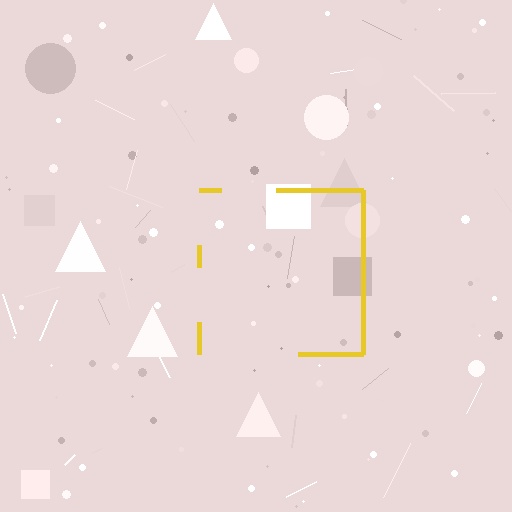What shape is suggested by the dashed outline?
The dashed outline suggests a square.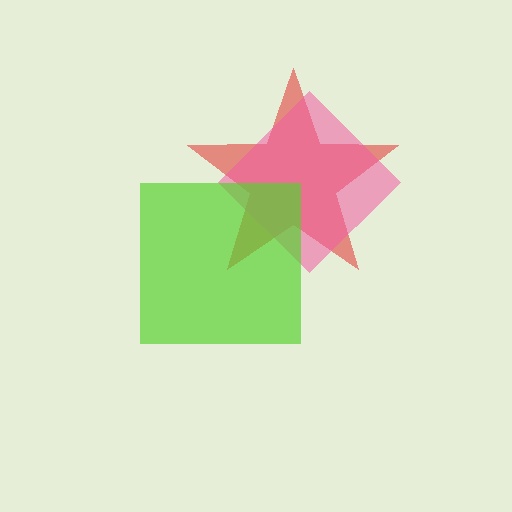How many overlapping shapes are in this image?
There are 3 overlapping shapes in the image.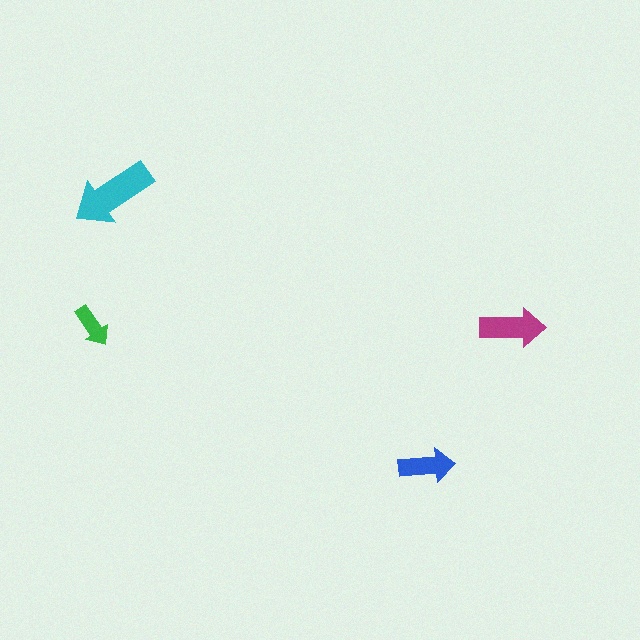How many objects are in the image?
There are 4 objects in the image.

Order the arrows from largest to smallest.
the cyan one, the magenta one, the blue one, the green one.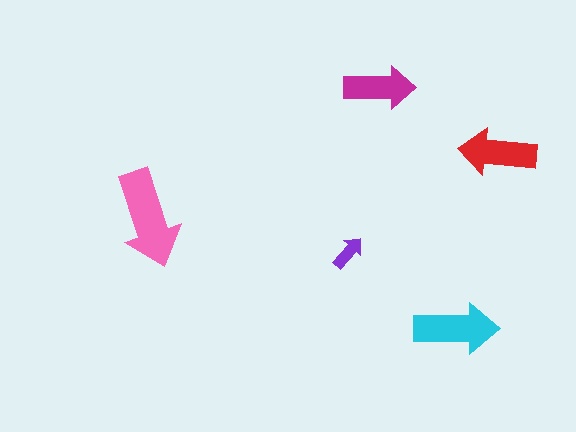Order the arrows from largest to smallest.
the pink one, the cyan one, the red one, the magenta one, the purple one.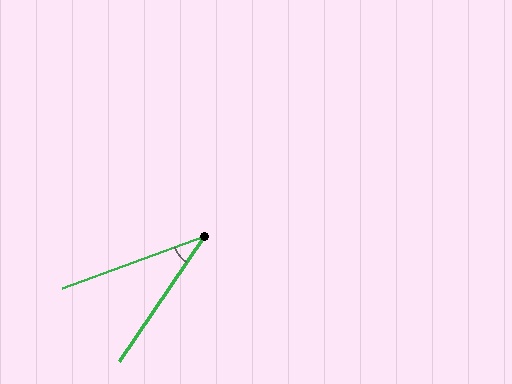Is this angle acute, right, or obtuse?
It is acute.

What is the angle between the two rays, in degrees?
Approximately 35 degrees.